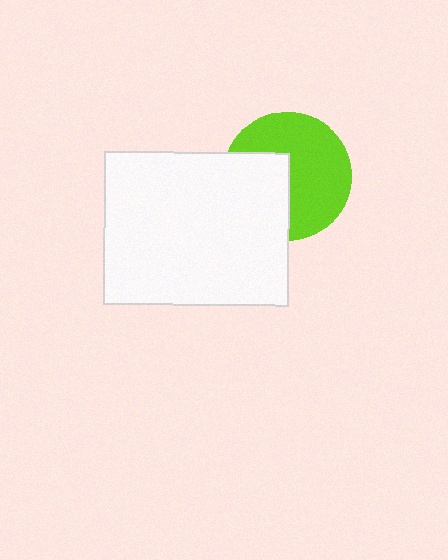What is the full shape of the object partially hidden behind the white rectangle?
The partially hidden object is a lime circle.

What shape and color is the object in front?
The object in front is a white rectangle.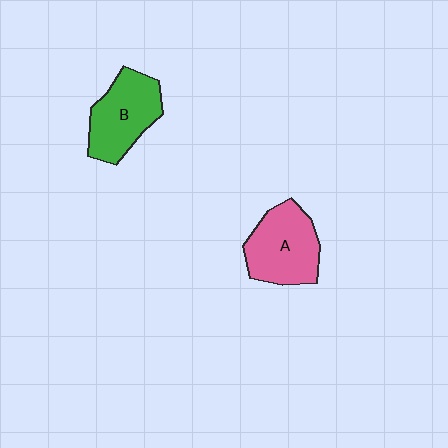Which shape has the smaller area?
Shape B (green).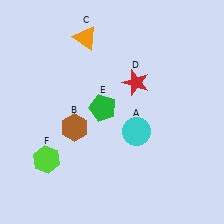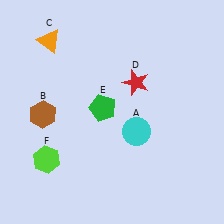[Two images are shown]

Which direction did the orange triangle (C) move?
The orange triangle (C) moved left.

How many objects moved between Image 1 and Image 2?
2 objects moved between the two images.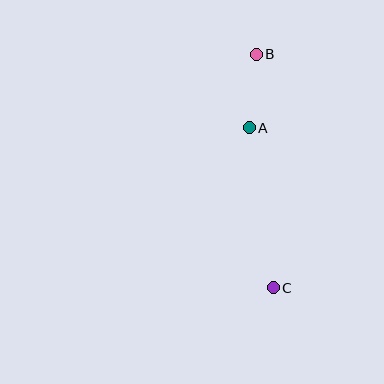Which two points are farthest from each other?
Points B and C are farthest from each other.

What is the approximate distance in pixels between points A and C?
The distance between A and C is approximately 162 pixels.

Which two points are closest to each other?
Points A and B are closest to each other.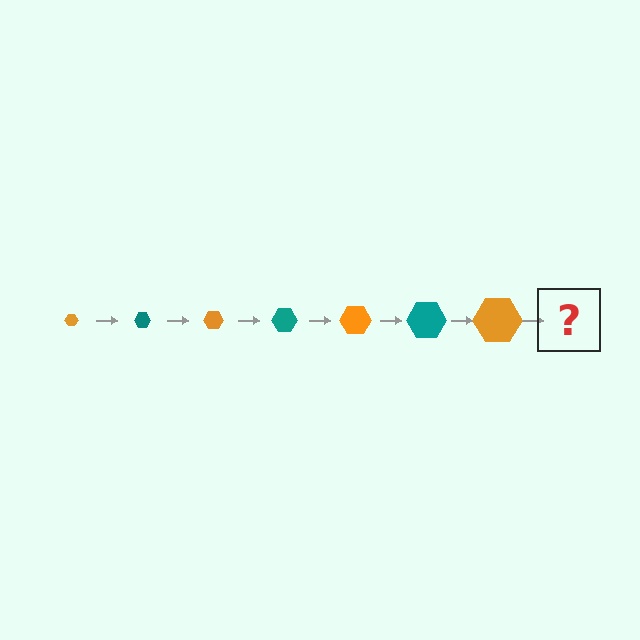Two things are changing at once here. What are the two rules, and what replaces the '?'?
The two rules are that the hexagon grows larger each step and the color cycles through orange and teal. The '?' should be a teal hexagon, larger than the previous one.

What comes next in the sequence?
The next element should be a teal hexagon, larger than the previous one.